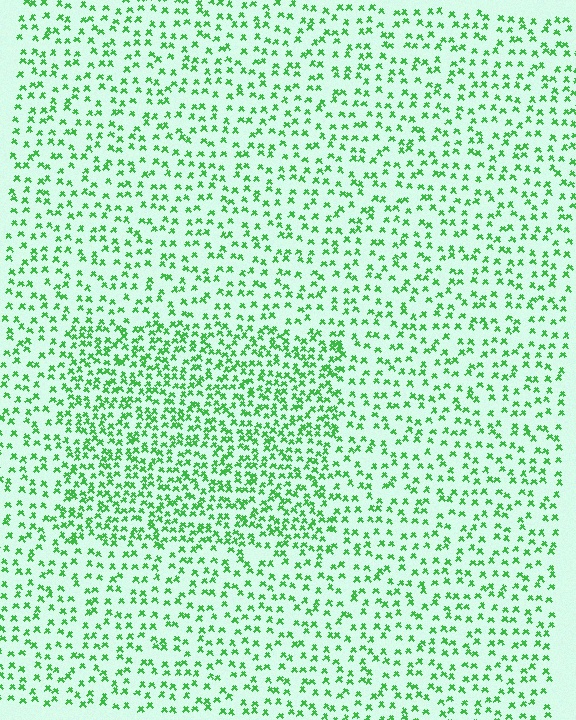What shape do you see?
I see a rectangle.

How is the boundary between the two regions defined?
The boundary is defined by a change in element density (approximately 1.8x ratio). All elements are the same color, size, and shape.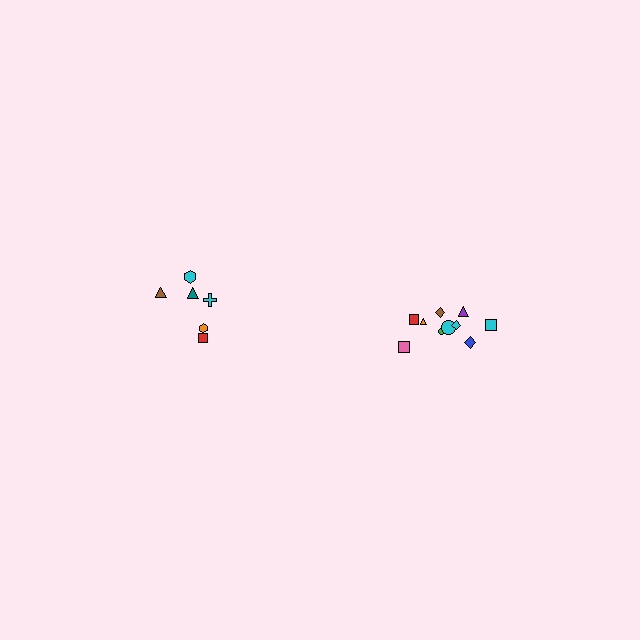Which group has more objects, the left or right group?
The right group.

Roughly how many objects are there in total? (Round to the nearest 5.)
Roughly 15 objects in total.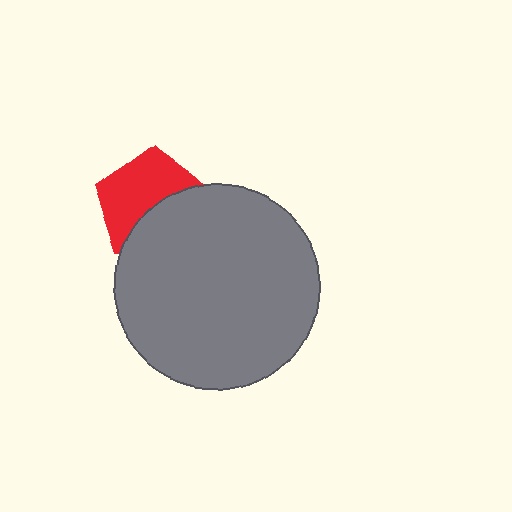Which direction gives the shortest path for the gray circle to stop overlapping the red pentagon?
Moving down gives the shortest separation.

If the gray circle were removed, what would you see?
You would see the complete red pentagon.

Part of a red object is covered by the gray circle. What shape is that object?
It is a pentagon.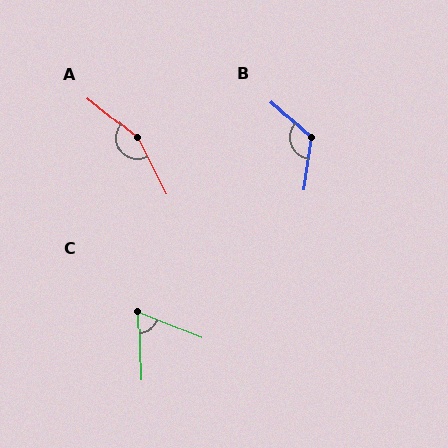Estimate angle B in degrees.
Approximately 124 degrees.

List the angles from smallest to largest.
C (66°), B (124°), A (156°).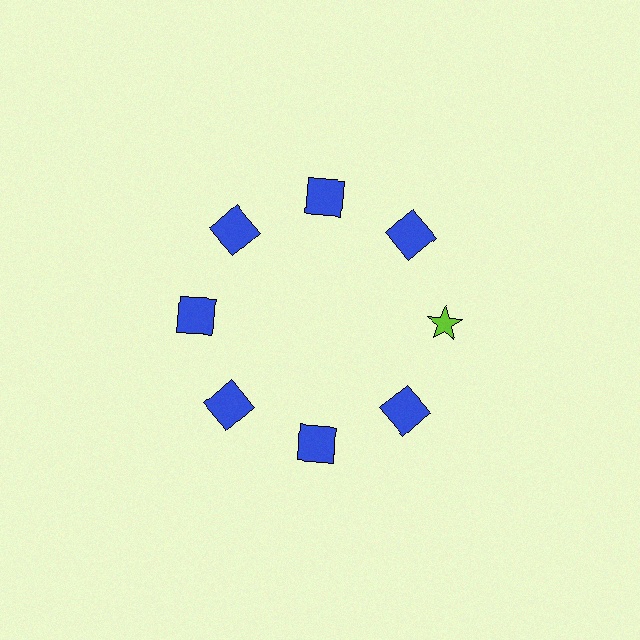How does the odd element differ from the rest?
It differs in both color (lime instead of blue) and shape (star instead of square).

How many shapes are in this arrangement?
There are 8 shapes arranged in a ring pattern.